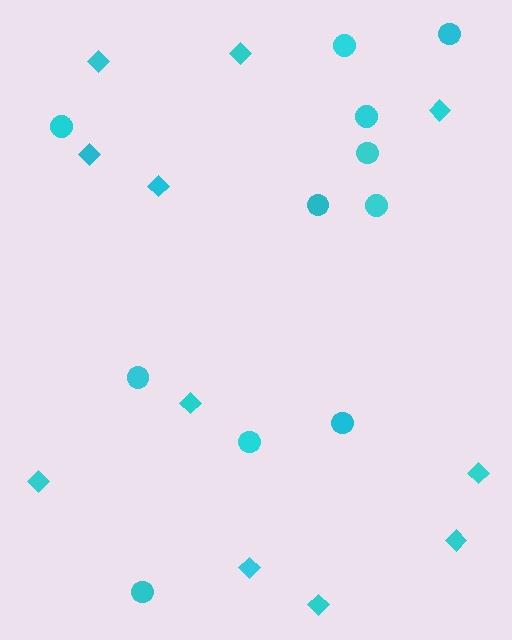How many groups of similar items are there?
There are 2 groups: one group of diamonds (11) and one group of circles (11).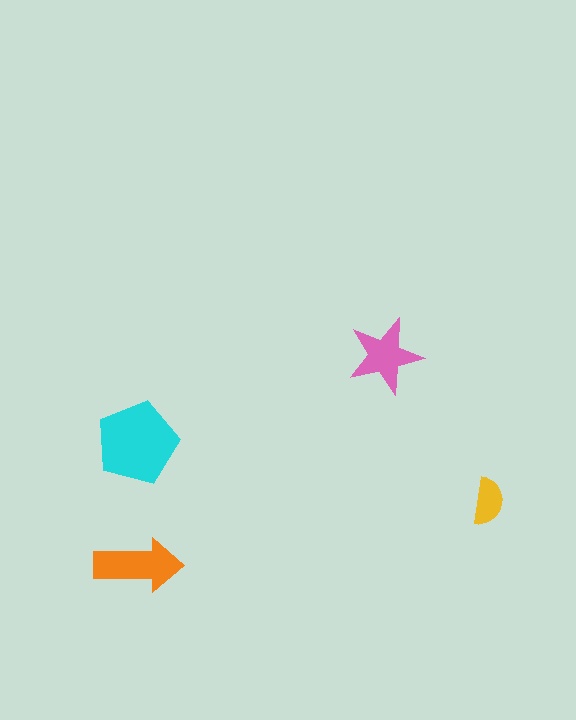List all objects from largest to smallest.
The cyan pentagon, the orange arrow, the pink star, the yellow semicircle.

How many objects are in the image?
There are 4 objects in the image.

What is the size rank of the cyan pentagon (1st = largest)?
1st.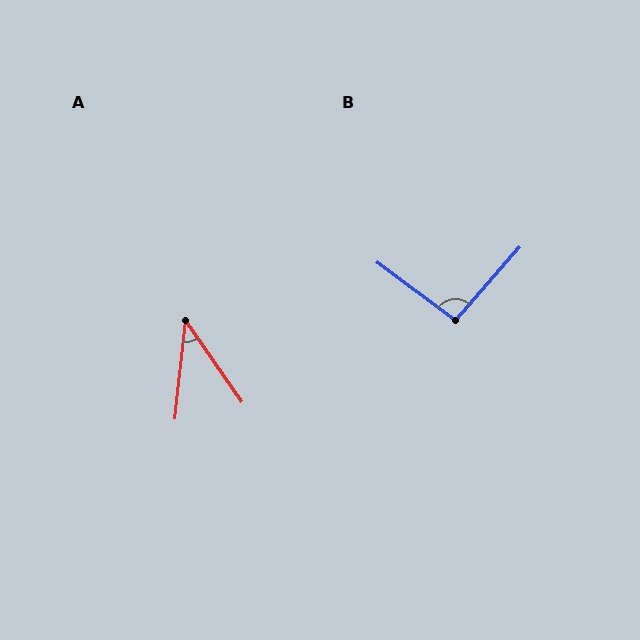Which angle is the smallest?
A, at approximately 40 degrees.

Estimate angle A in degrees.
Approximately 40 degrees.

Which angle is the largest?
B, at approximately 94 degrees.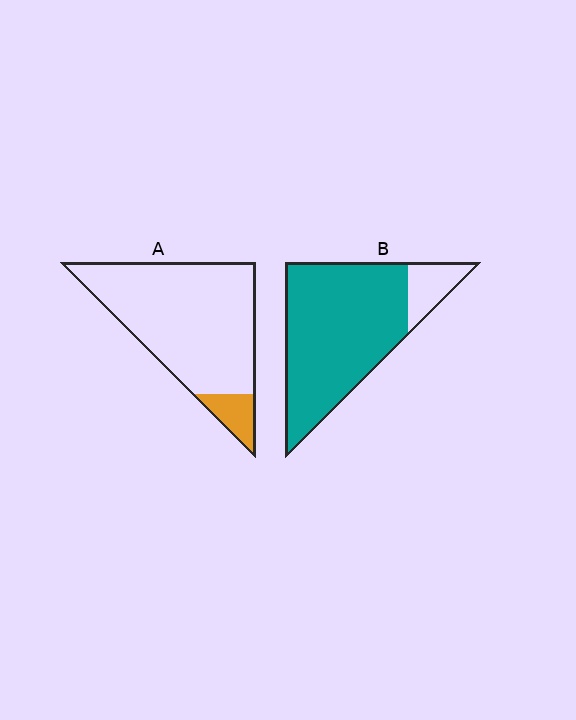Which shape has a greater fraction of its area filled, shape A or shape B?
Shape B.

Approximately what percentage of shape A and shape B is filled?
A is approximately 10% and B is approximately 85%.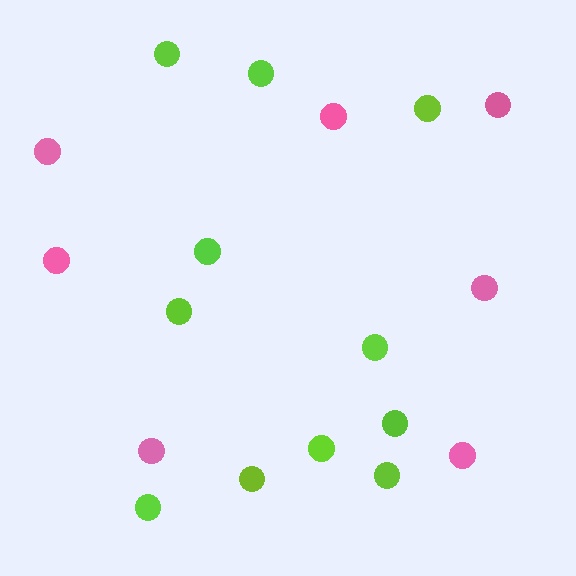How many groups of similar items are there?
There are 2 groups: one group of pink circles (7) and one group of lime circles (11).